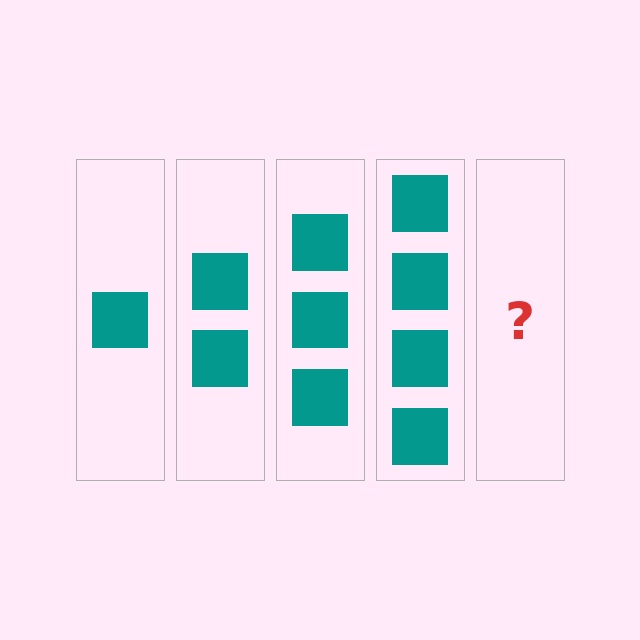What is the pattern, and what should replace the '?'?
The pattern is that each step adds one more square. The '?' should be 5 squares.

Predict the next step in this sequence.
The next step is 5 squares.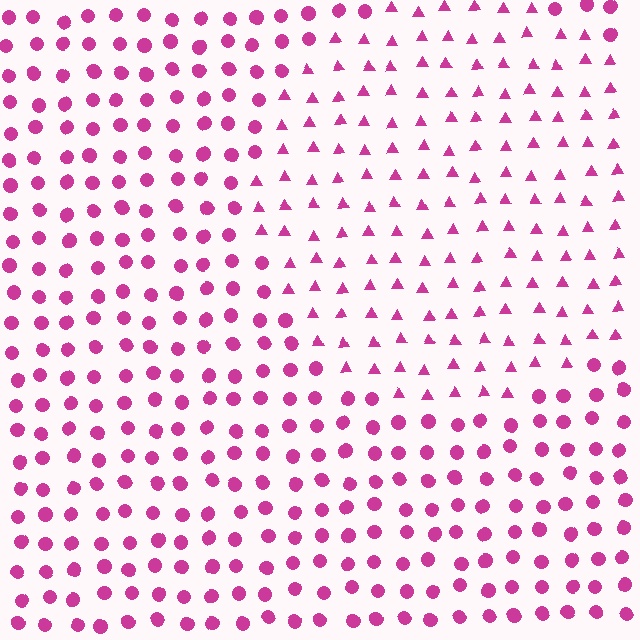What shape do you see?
I see a circle.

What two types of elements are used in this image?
The image uses triangles inside the circle region and circles outside it.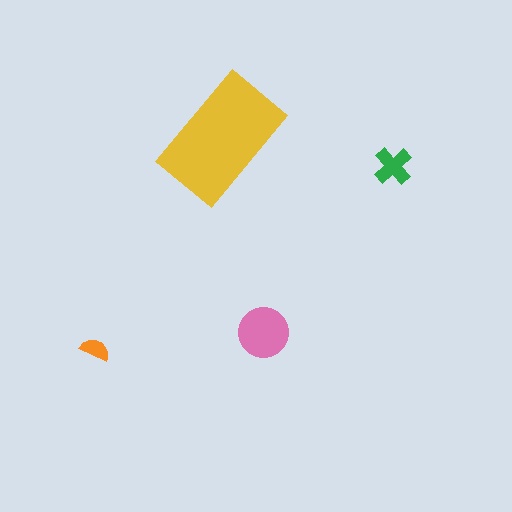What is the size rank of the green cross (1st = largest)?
3rd.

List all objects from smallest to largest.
The orange semicircle, the green cross, the pink circle, the yellow rectangle.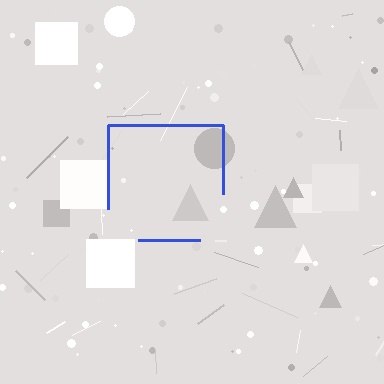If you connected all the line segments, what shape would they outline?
They would outline a square.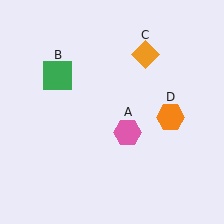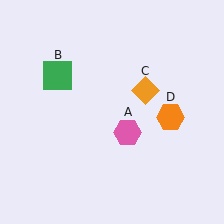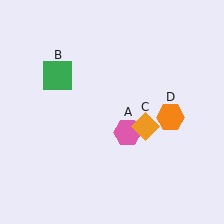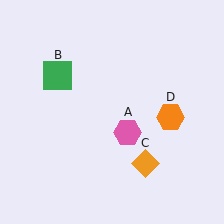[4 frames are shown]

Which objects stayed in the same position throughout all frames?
Pink hexagon (object A) and green square (object B) and orange hexagon (object D) remained stationary.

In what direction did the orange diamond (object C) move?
The orange diamond (object C) moved down.